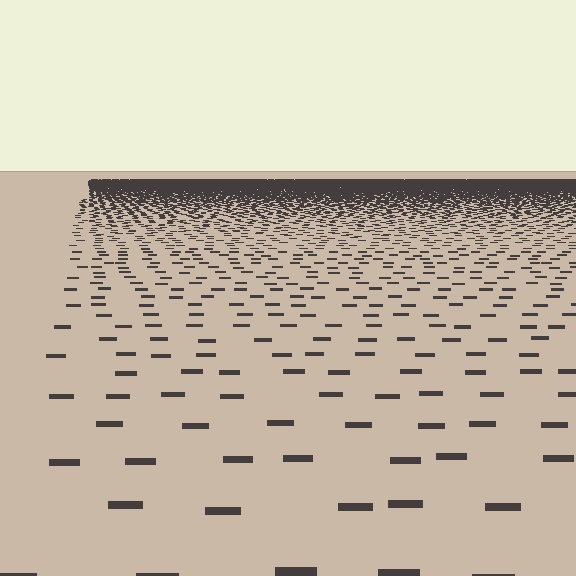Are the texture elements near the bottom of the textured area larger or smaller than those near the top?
Larger. Near the bottom, elements are closer to the viewer and appear at a bigger on-screen size.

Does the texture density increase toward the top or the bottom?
Density increases toward the top.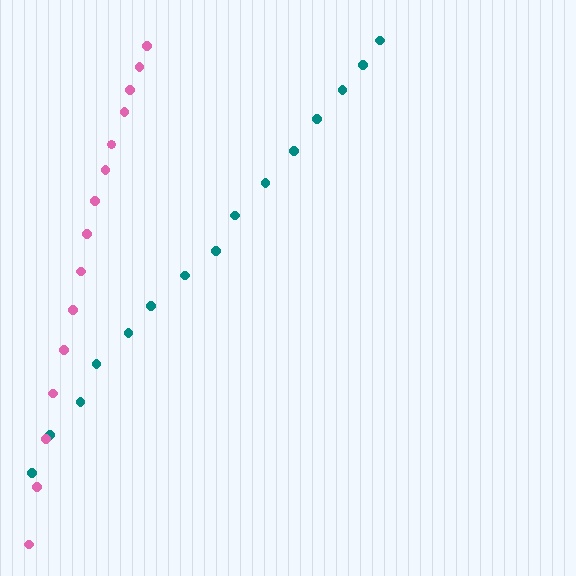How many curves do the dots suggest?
There are 2 distinct paths.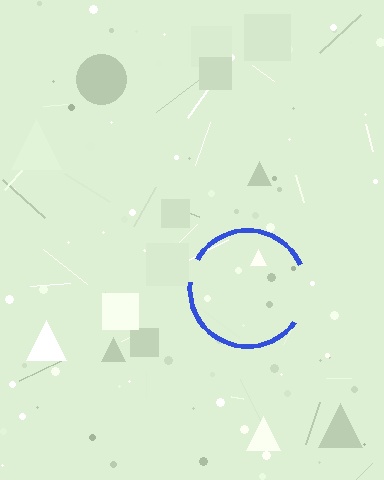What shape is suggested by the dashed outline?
The dashed outline suggests a circle.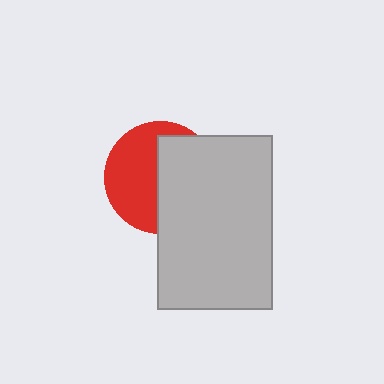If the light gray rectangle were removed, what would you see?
You would see the complete red circle.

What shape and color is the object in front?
The object in front is a light gray rectangle.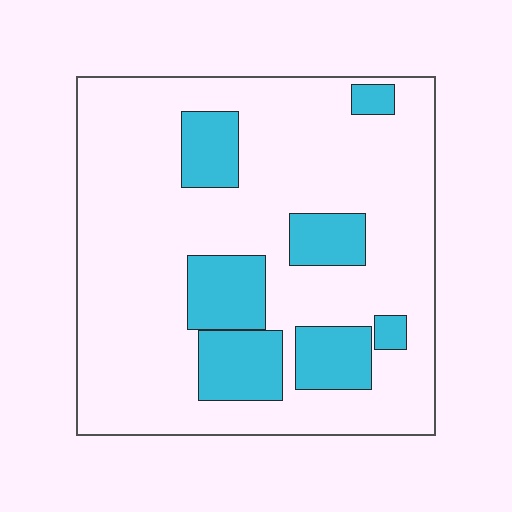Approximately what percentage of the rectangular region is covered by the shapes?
Approximately 20%.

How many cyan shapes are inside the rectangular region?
7.